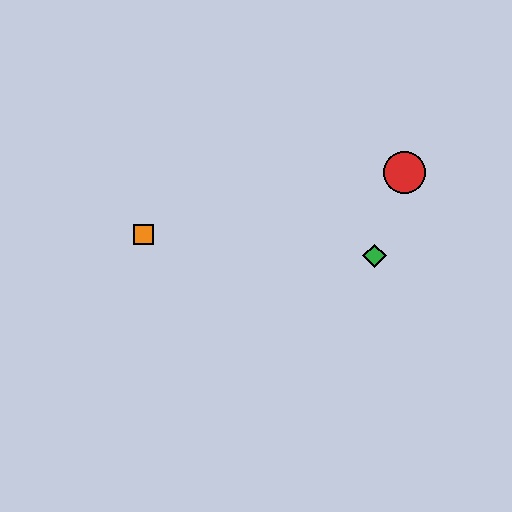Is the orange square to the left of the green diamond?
Yes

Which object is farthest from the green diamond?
The orange square is farthest from the green diamond.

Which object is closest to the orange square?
The green diamond is closest to the orange square.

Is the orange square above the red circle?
No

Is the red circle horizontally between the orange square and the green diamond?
No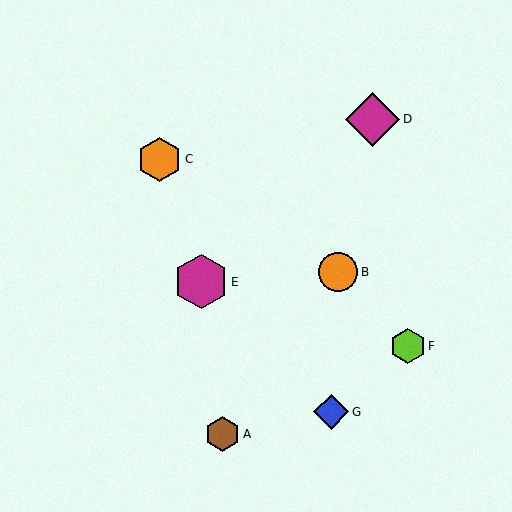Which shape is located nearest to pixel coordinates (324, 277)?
The orange circle (labeled B) at (338, 272) is nearest to that location.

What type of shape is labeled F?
Shape F is a lime hexagon.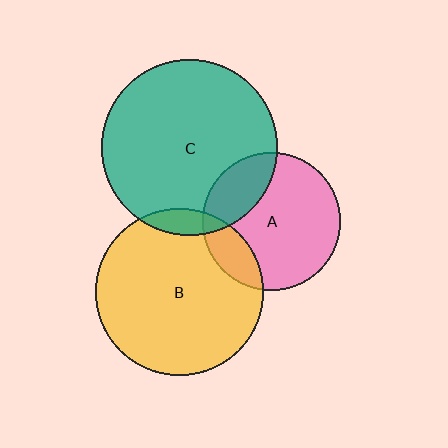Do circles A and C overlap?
Yes.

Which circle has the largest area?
Circle C (teal).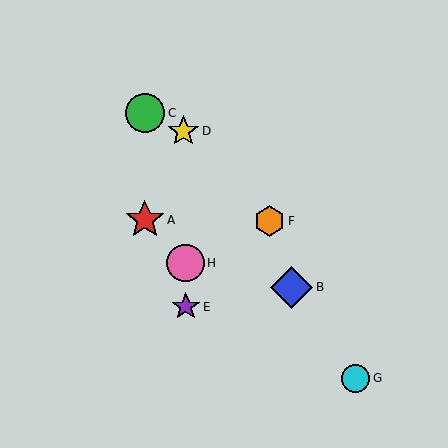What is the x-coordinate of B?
Object B is at x≈292.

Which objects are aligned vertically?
Objects A, C are aligned vertically.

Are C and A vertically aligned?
Yes, both are at x≈145.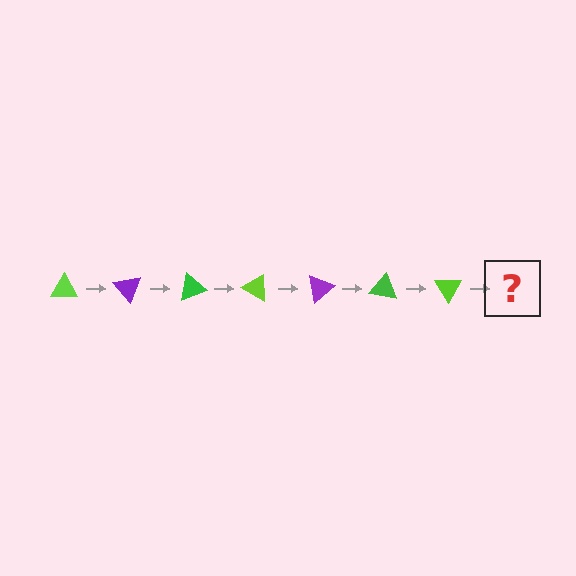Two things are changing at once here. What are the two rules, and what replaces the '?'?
The two rules are that it rotates 50 degrees each step and the color cycles through lime, purple, and green. The '?' should be a purple triangle, rotated 350 degrees from the start.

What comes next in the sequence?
The next element should be a purple triangle, rotated 350 degrees from the start.